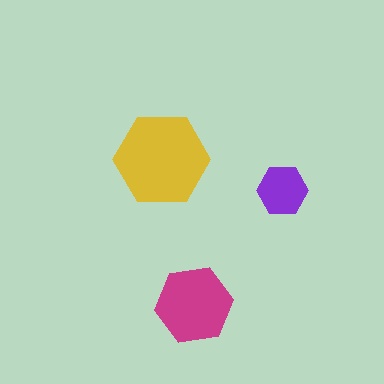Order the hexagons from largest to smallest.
the yellow one, the magenta one, the purple one.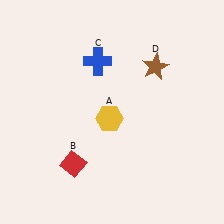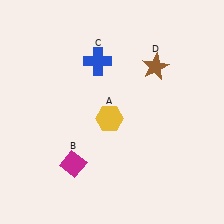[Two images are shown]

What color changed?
The diamond (B) changed from red in Image 1 to magenta in Image 2.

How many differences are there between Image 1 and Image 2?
There is 1 difference between the two images.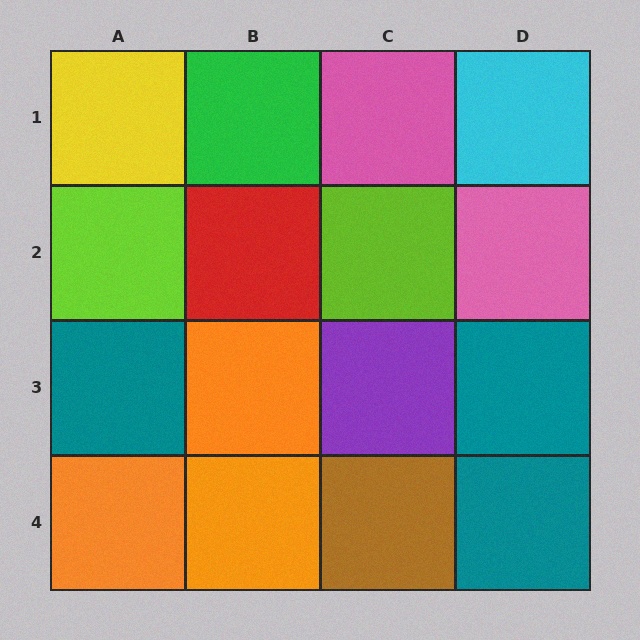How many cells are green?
1 cell is green.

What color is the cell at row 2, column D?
Pink.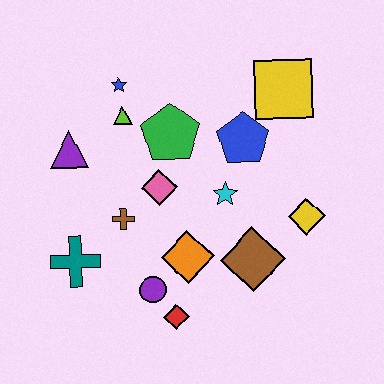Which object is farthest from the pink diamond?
The yellow square is farthest from the pink diamond.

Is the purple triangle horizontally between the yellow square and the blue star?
No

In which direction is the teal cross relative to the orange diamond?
The teal cross is to the left of the orange diamond.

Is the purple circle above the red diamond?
Yes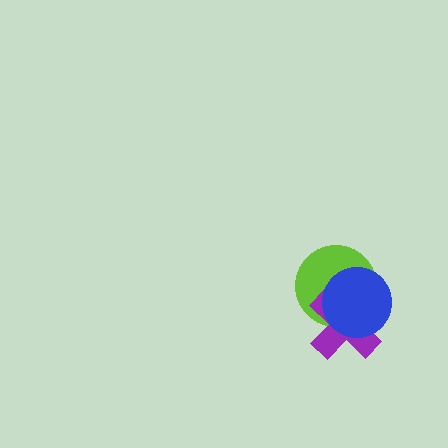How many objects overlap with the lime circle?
2 objects overlap with the lime circle.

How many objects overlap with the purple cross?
2 objects overlap with the purple cross.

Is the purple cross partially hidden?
Yes, it is partially covered by another shape.